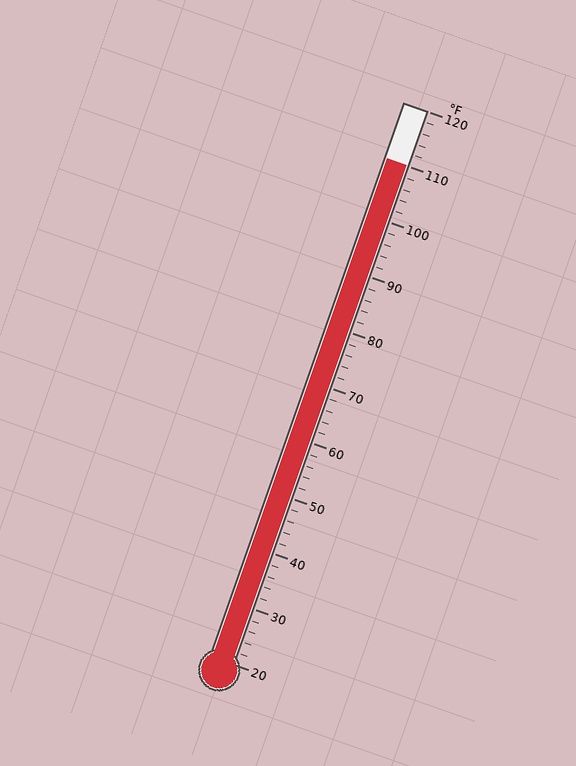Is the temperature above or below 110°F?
The temperature is at 110°F.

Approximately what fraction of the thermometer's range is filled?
The thermometer is filled to approximately 90% of its range.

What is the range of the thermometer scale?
The thermometer scale ranges from 20°F to 120°F.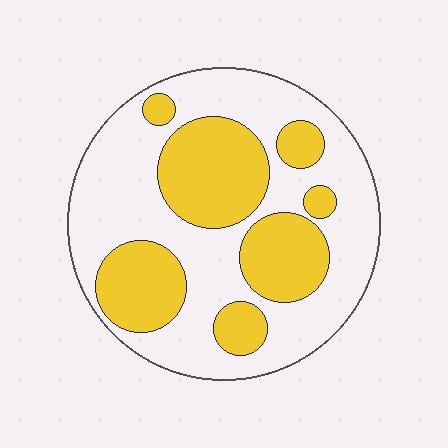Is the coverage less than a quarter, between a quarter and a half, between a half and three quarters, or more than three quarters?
Between a quarter and a half.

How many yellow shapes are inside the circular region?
7.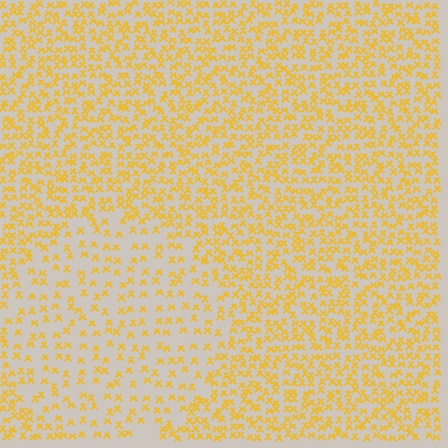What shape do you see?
I see a circle.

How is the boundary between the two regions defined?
The boundary is defined by a change in element density (approximately 2.0x ratio). All elements are the same color, size, and shape.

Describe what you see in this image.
The image contains small yellow elements arranged at two different densities. A circle-shaped region is visible where the elements are less densely packed than the surrounding area.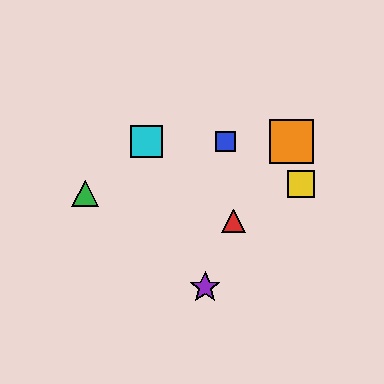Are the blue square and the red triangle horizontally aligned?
No, the blue square is at y≈141 and the red triangle is at y≈221.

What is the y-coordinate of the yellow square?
The yellow square is at y≈184.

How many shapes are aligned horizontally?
3 shapes (the blue square, the orange square, the cyan square) are aligned horizontally.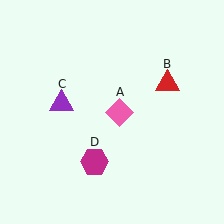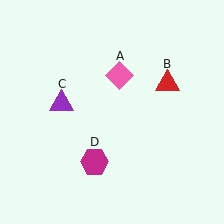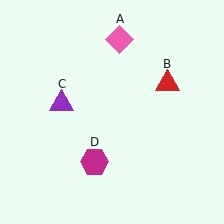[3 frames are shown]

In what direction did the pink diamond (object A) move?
The pink diamond (object A) moved up.